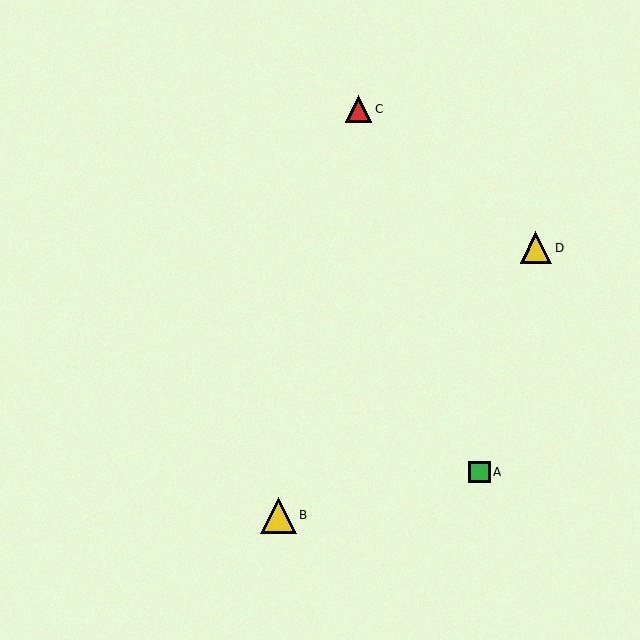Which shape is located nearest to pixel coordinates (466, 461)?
The green square (labeled A) at (480, 472) is nearest to that location.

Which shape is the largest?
The yellow triangle (labeled B) is the largest.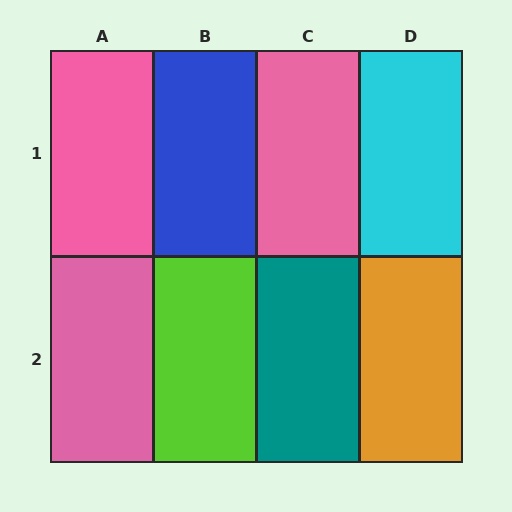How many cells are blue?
1 cell is blue.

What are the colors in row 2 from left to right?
Pink, lime, teal, orange.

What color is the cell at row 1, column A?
Pink.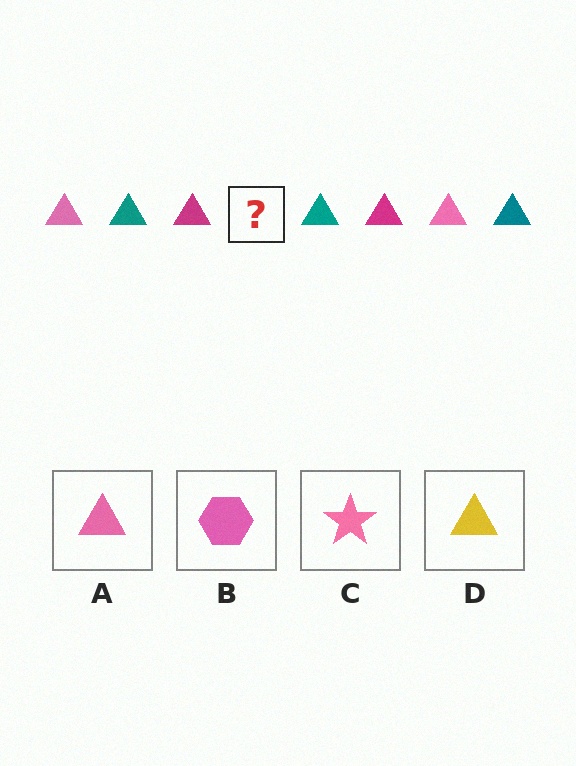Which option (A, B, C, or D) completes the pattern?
A.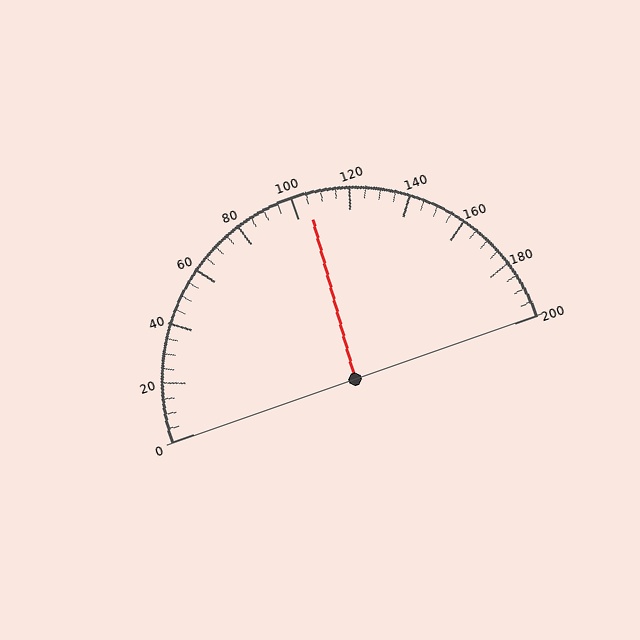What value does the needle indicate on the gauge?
The needle indicates approximately 105.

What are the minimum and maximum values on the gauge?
The gauge ranges from 0 to 200.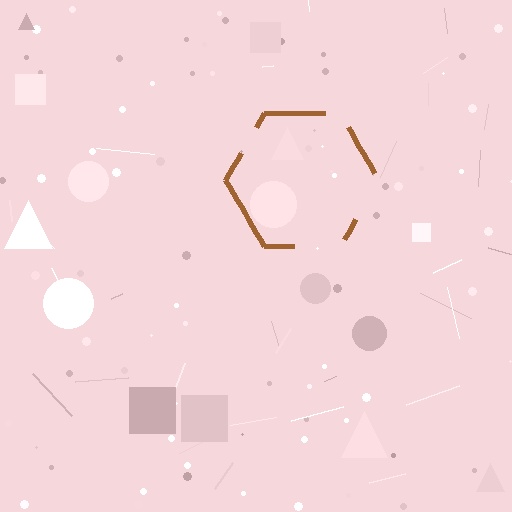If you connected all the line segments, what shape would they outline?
They would outline a hexagon.